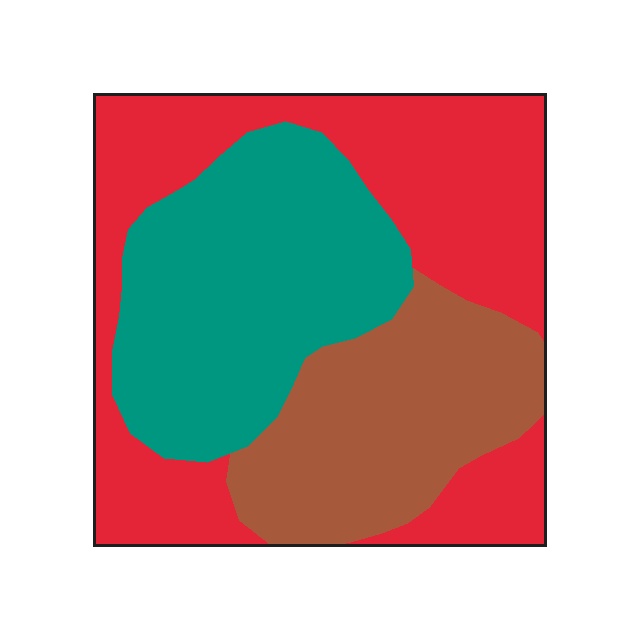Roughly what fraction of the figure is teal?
Teal takes up about one third (1/3) of the figure.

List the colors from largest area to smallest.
From largest to smallest: red, teal, brown.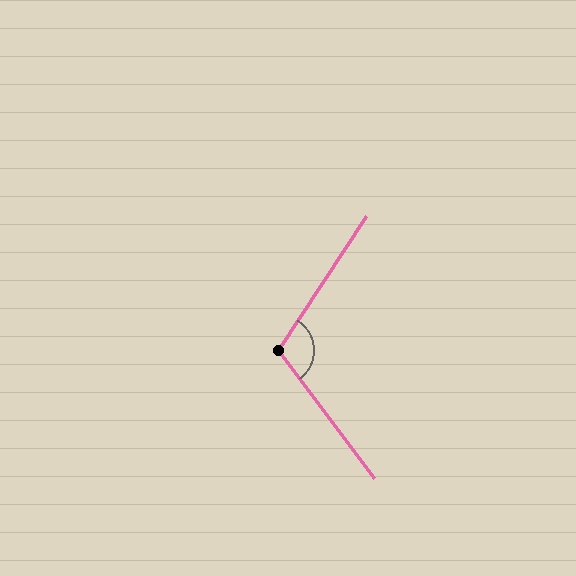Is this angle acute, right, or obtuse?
It is obtuse.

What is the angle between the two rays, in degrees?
Approximately 110 degrees.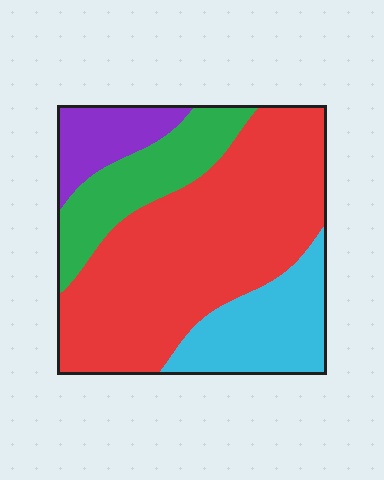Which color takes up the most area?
Red, at roughly 55%.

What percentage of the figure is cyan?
Cyan covers about 20% of the figure.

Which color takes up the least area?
Purple, at roughly 10%.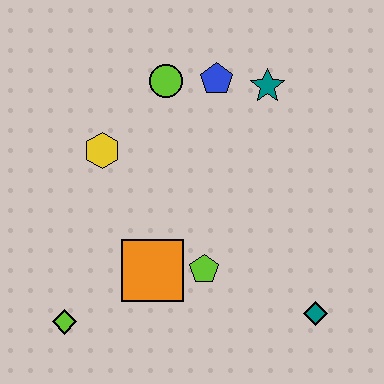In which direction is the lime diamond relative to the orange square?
The lime diamond is to the left of the orange square.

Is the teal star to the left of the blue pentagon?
No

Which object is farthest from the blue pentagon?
The lime diamond is farthest from the blue pentagon.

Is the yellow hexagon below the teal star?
Yes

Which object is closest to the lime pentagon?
The orange square is closest to the lime pentagon.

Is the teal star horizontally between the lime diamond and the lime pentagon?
No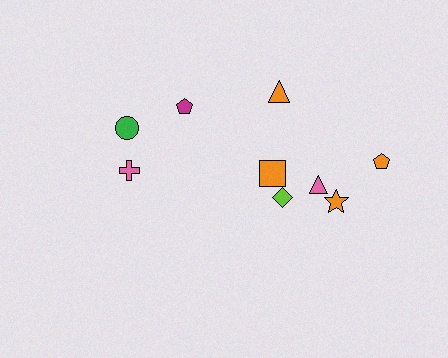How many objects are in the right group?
There are 6 objects.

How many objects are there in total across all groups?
There are 9 objects.